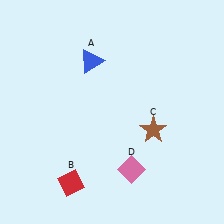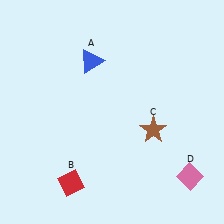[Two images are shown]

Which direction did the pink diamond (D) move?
The pink diamond (D) moved right.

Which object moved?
The pink diamond (D) moved right.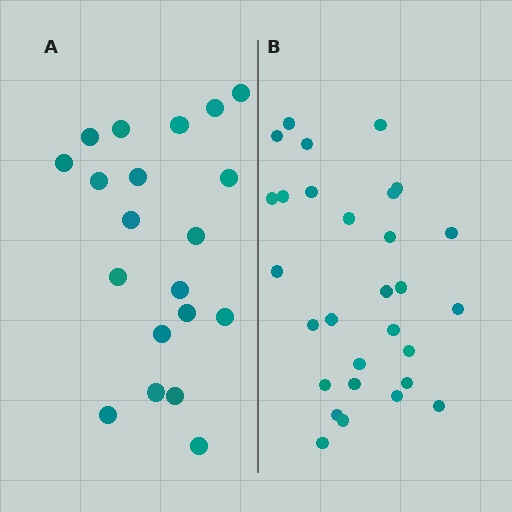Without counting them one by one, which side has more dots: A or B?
Region B (the right region) has more dots.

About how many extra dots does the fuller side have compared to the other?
Region B has roughly 8 or so more dots than region A.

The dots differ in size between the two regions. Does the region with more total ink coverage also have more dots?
No. Region A has more total ink coverage because its dots are larger, but region B actually contains more individual dots. Total area can be misleading — the number of items is what matters here.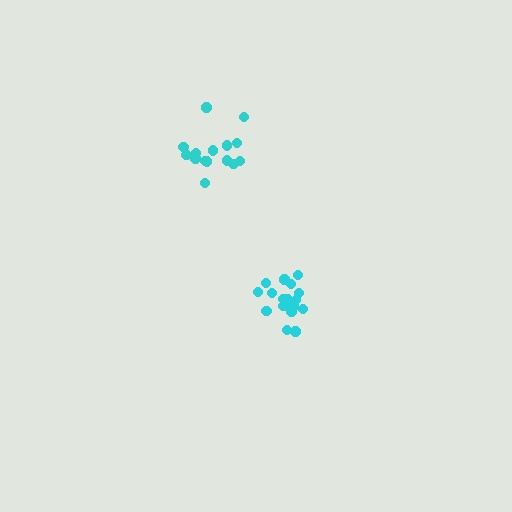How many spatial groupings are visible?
There are 2 spatial groupings.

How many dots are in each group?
Group 1: 17 dots, Group 2: 15 dots (32 total).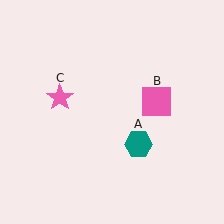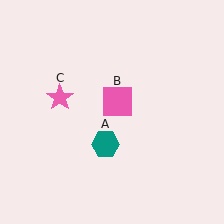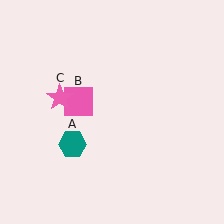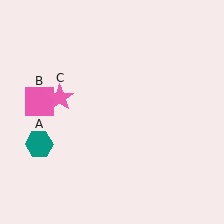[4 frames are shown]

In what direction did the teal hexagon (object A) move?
The teal hexagon (object A) moved left.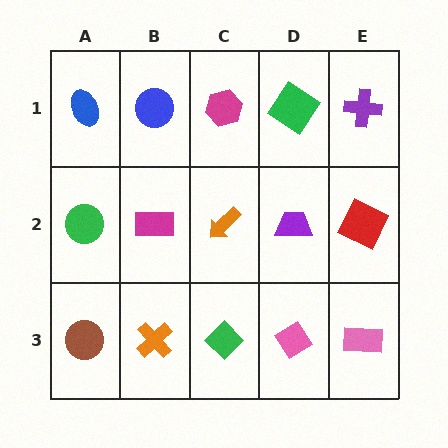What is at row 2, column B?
A magenta rectangle.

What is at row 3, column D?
A pink diamond.